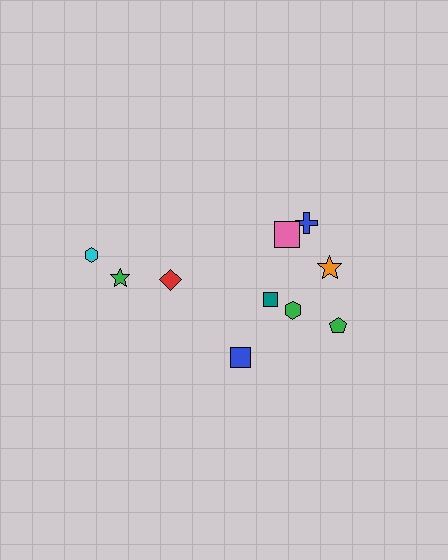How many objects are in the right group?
There are 7 objects.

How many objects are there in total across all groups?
There are 10 objects.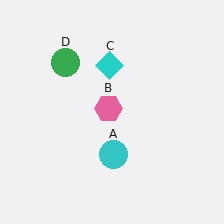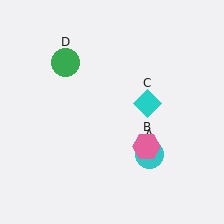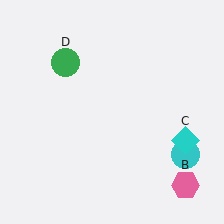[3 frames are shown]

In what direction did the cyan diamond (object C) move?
The cyan diamond (object C) moved down and to the right.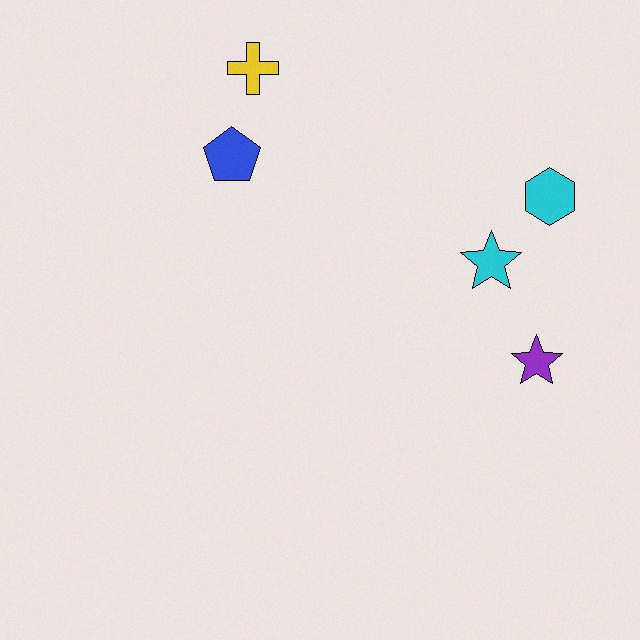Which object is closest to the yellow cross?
The blue pentagon is closest to the yellow cross.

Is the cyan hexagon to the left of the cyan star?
No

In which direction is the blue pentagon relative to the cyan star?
The blue pentagon is to the left of the cyan star.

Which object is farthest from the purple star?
The yellow cross is farthest from the purple star.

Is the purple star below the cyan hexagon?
Yes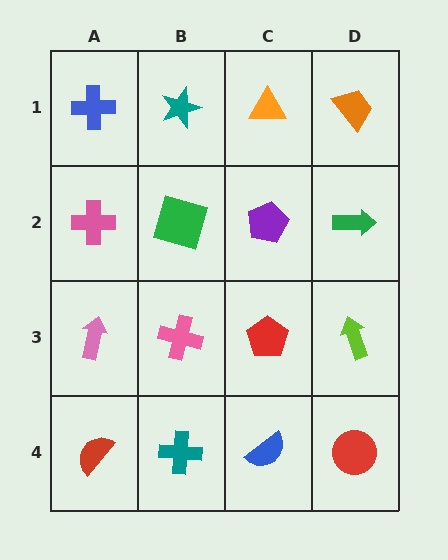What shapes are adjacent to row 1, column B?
A green square (row 2, column B), a blue cross (row 1, column A), an orange triangle (row 1, column C).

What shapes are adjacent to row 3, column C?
A purple pentagon (row 2, column C), a blue semicircle (row 4, column C), a pink cross (row 3, column B), a lime arrow (row 3, column D).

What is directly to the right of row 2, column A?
A green square.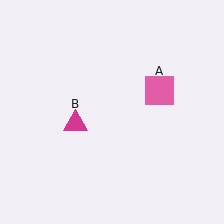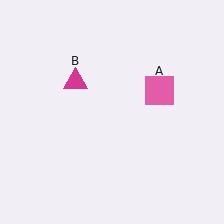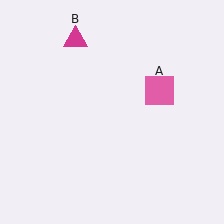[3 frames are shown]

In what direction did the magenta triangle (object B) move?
The magenta triangle (object B) moved up.